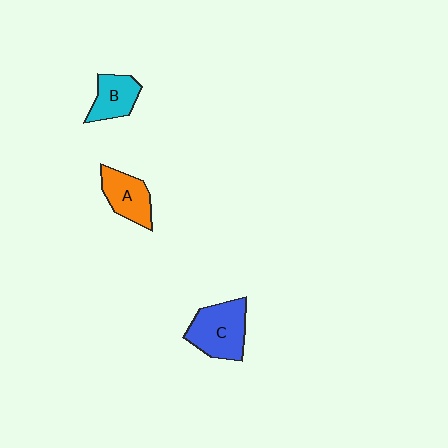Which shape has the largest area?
Shape C (blue).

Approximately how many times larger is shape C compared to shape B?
Approximately 1.5 times.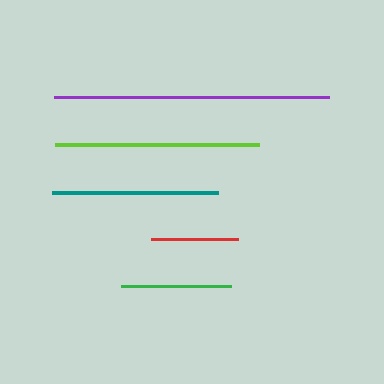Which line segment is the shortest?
The red line is the shortest at approximately 87 pixels.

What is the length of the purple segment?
The purple segment is approximately 275 pixels long.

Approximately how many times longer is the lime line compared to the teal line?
The lime line is approximately 1.2 times the length of the teal line.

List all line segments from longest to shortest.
From longest to shortest: purple, lime, teal, green, red.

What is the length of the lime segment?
The lime segment is approximately 204 pixels long.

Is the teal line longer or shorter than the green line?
The teal line is longer than the green line.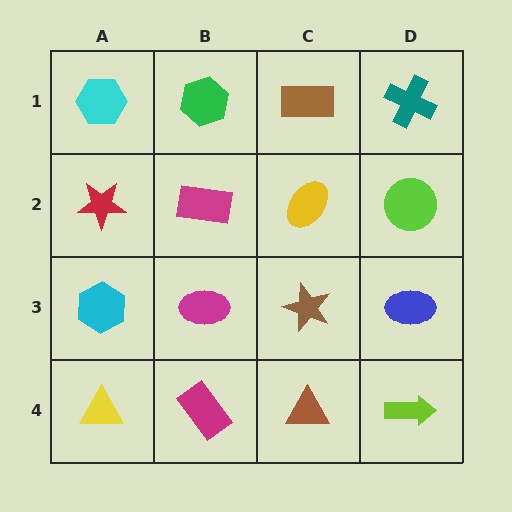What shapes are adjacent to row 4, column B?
A magenta ellipse (row 3, column B), a yellow triangle (row 4, column A), a brown triangle (row 4, column C).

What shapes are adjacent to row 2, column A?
A cyan hexagon (row 1, column A), a cyan hexagon (row 3, column A), a magenta rectangle (row 2, column B).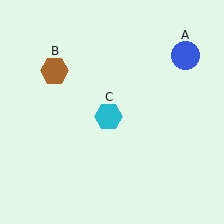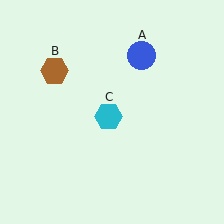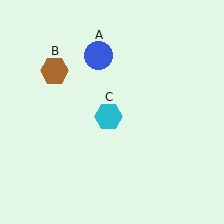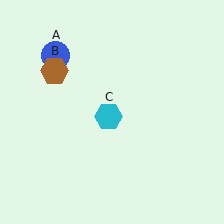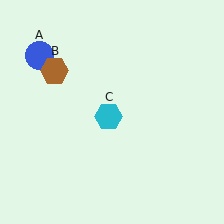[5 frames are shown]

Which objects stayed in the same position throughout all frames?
Brown hexagon (object B) and cyan hexagon (object C) remained stationary.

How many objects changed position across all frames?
1 object changed position: blue circle (object A).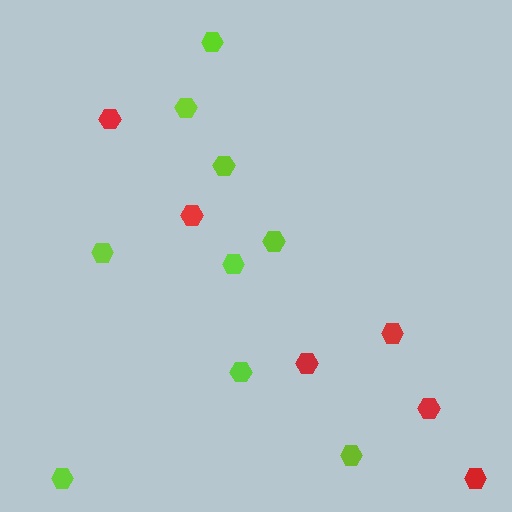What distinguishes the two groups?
There are 2 groups: one group of red hexagons (6) and one group of lime hexagons (9).